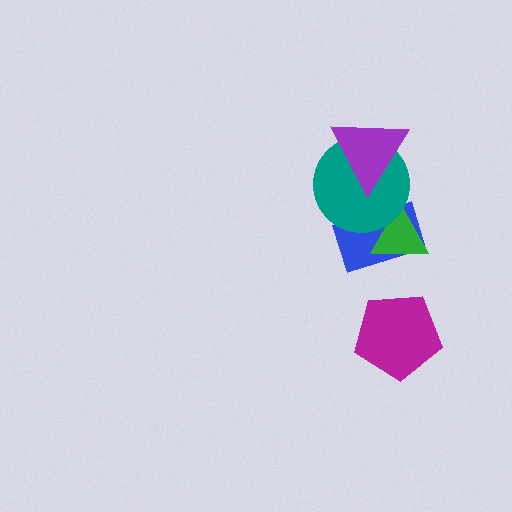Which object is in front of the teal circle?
The purple triangle is in front of the teal circle.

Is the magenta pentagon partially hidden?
No, no other shape covers it.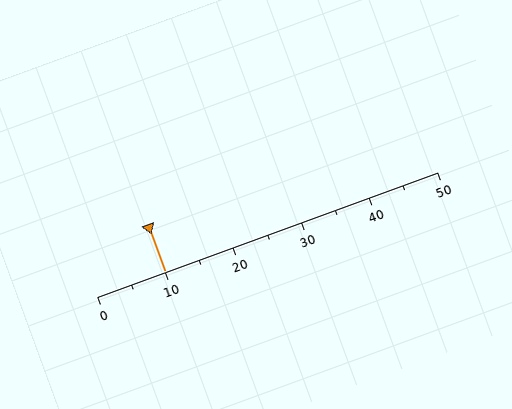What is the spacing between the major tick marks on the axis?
The major ticks are spaced 10 apart.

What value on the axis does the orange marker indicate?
The marker indicates approximately 10.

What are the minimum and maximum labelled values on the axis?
The axis runs from 0 to 50.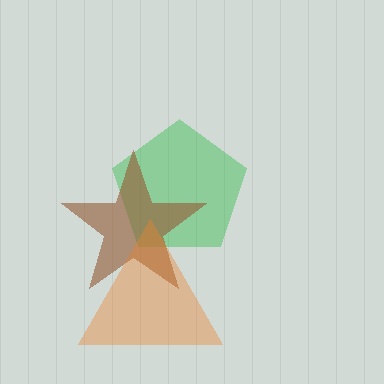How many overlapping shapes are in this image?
There are 3 overlapping shapes in the image.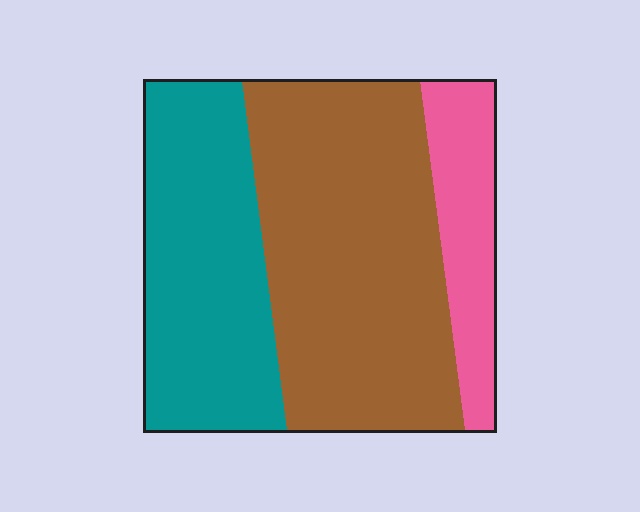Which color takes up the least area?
Pink, at roughly 15%.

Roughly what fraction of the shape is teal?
Teal takes up about one third (1/3) of the shape.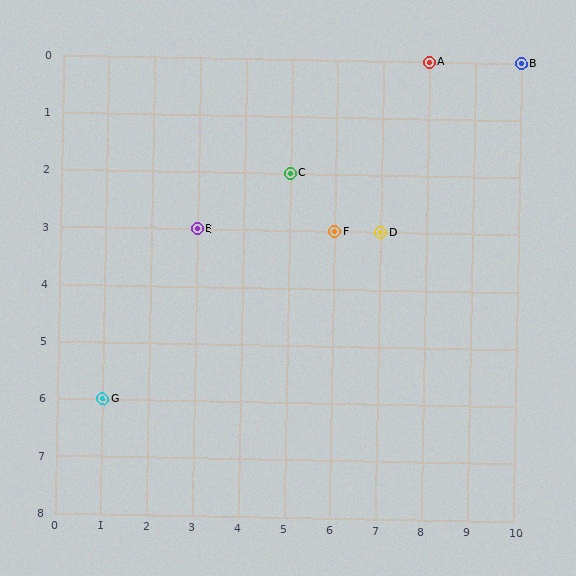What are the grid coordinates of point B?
Point B is at grid coordinates (10, 0).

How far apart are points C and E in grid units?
Points C and E are 2 columns and 1 row apart (about 2.2 grid units diagonally).